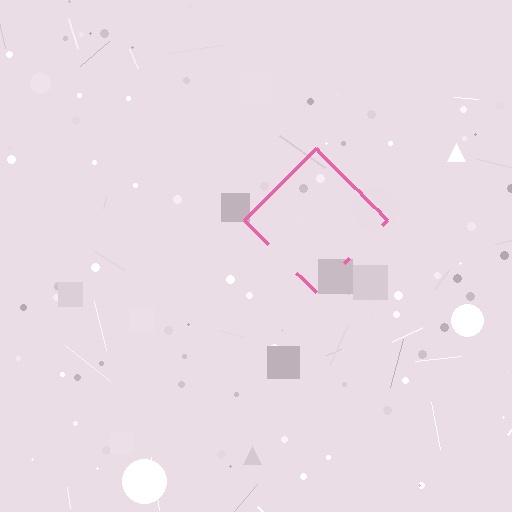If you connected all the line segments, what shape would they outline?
They would outline a diamond.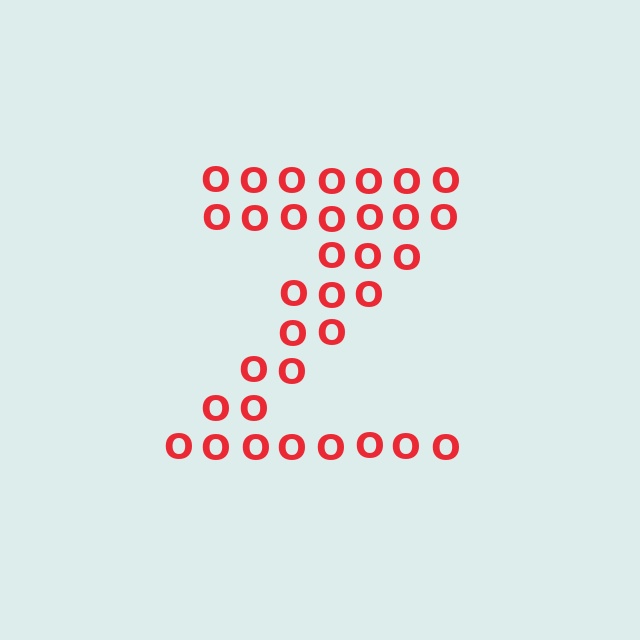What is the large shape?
The large shape is the letter Z.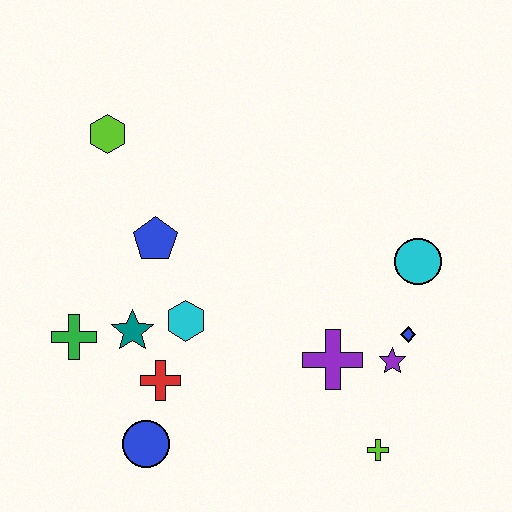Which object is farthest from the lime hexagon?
The lime cross is farthest from the lime hexagon.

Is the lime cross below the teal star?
Yes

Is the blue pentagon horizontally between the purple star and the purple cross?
No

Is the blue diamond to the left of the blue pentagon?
No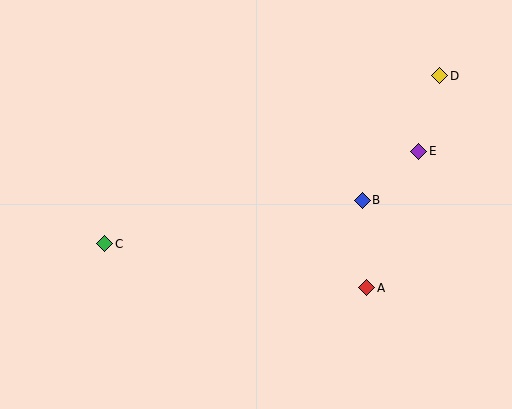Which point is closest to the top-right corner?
Point D is closest to the top-right corner.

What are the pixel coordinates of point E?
Point E is at (419, 151).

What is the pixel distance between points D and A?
The distance between D and A is 224 pixels.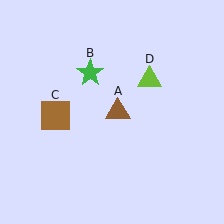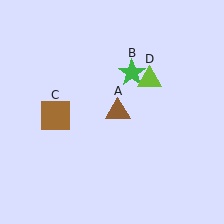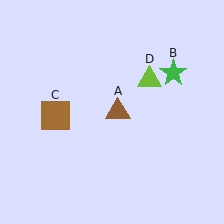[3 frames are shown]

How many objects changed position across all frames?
1 object changed position: green star (object B).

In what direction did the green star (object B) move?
The green star (object B) moved right.